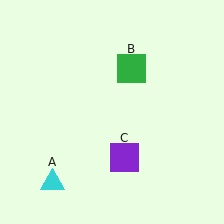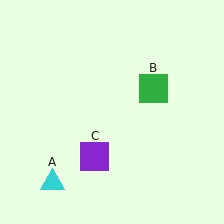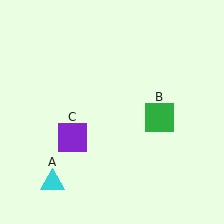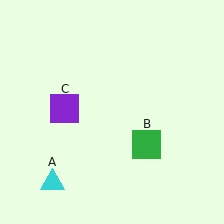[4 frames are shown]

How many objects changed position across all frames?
2 objects changed position: green square (object B), purple square (object C).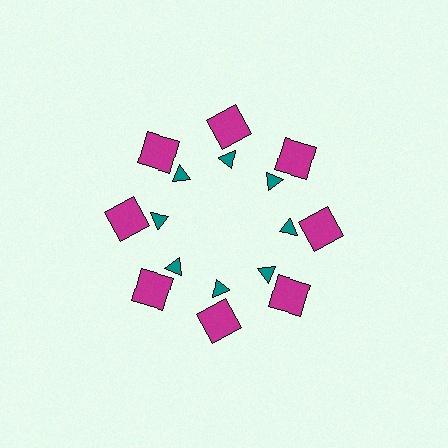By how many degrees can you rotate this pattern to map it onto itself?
The pattern maps onto itself every 45 degrees of rotation.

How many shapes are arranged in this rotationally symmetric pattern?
There are 16 shapes, arranged in 8 groups of 2.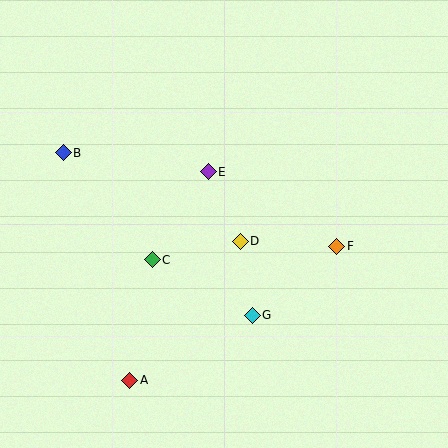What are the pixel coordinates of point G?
Point G is at (252, 315).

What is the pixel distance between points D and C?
The distance between D and C is 90 pixels.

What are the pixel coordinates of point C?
Point C is at (152, 260).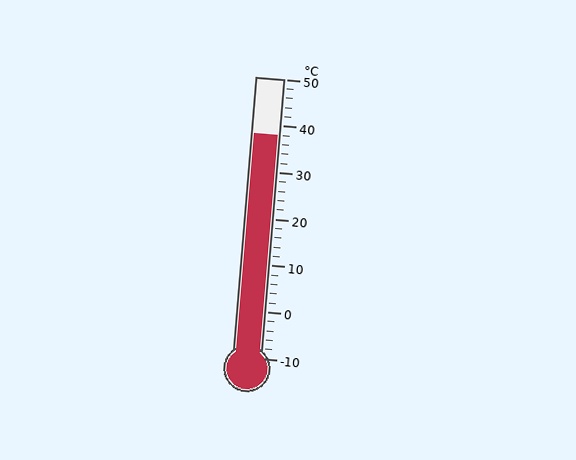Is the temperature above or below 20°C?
The temperature is above 20°C.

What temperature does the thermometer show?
The thermometer shows approximately 38°C.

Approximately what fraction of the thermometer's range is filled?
The thermometer is filled to approximately 80% of its range.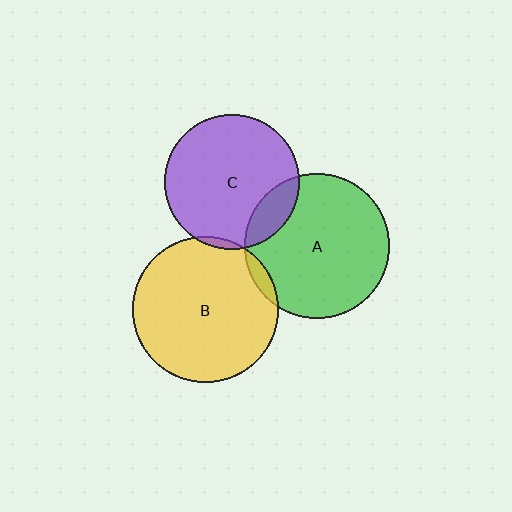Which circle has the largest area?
Circle B (yellow).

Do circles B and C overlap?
Yes.